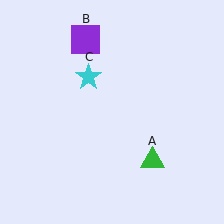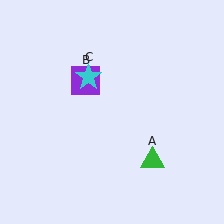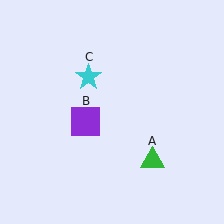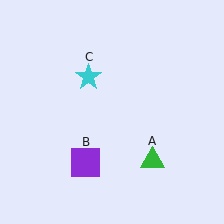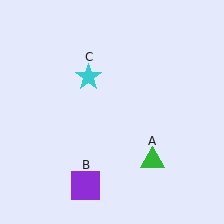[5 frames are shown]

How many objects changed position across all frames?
1 object changed position: purple square (object B).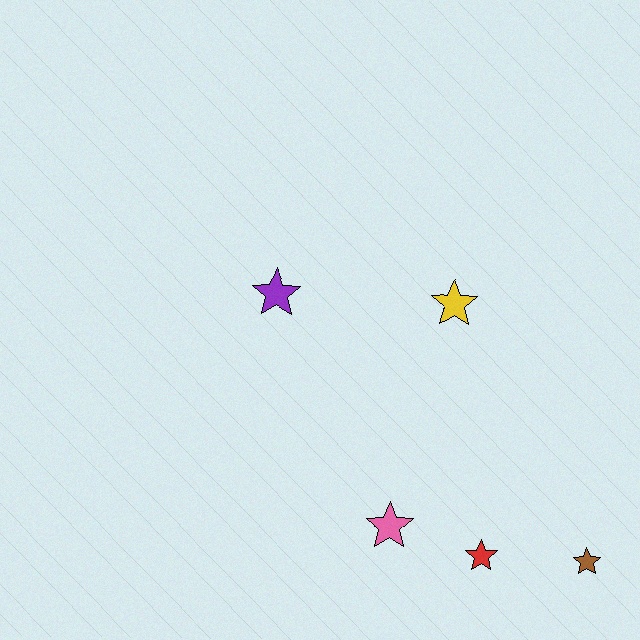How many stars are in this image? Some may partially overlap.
There are 5 stars.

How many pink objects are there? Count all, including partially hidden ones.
There is 1 pink object.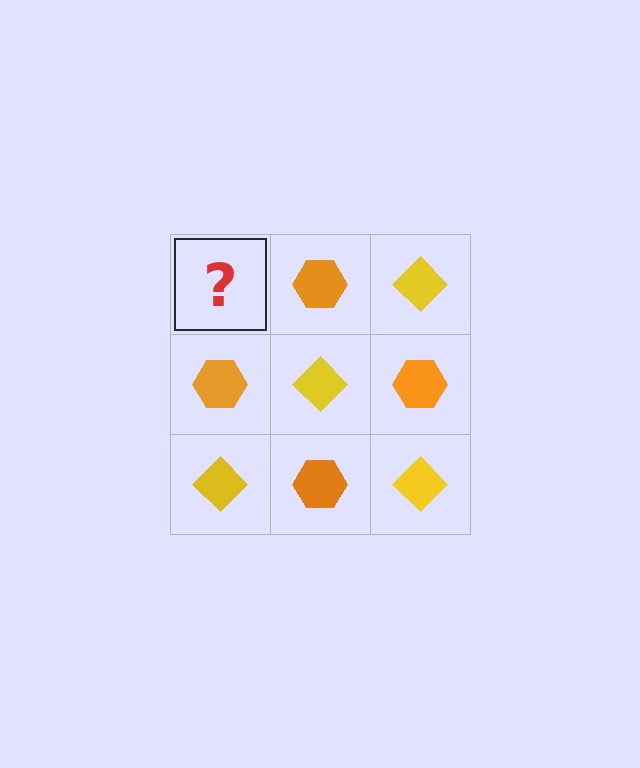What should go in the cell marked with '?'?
The missing cell should contain a yellow diamond.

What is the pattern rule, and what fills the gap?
The rule is that it alternates yellow diamond and orange hexagon in a checkerboard pattern. The gap should be filled with a yellow diamond.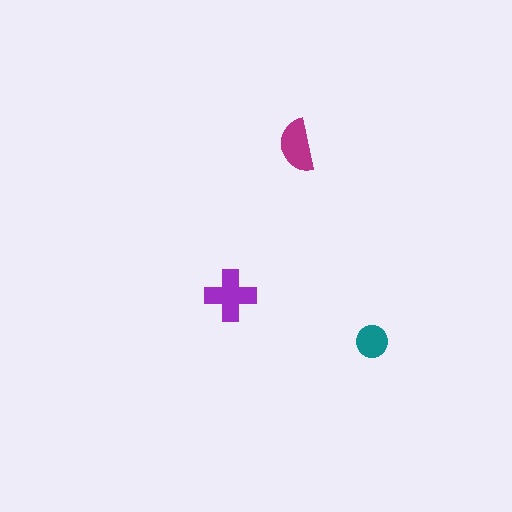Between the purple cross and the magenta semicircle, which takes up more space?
The purple cross.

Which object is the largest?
The purple cross.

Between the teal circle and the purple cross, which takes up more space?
The purple cross.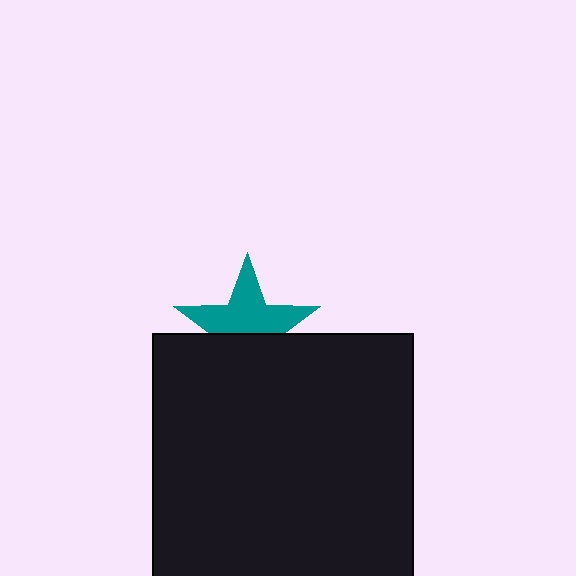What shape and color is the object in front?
The object in front is a black square.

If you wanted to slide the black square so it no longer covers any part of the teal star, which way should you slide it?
Slide it down — that is the most direct way to separate the two shapes.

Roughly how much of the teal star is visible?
About half of it is visible (roughly 58%).